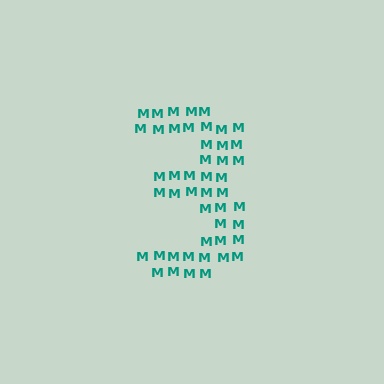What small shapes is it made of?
It is made of small letter M's.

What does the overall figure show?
The overall figure shows the digit 3.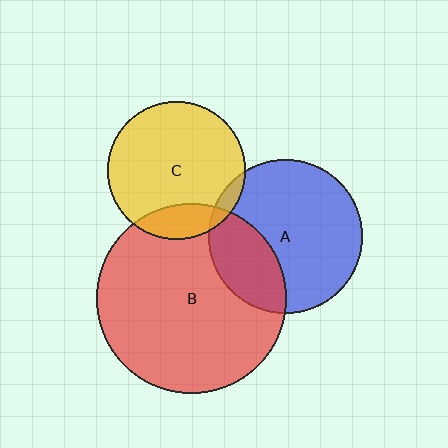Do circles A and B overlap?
Yes.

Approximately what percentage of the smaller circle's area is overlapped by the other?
Approximately 30%.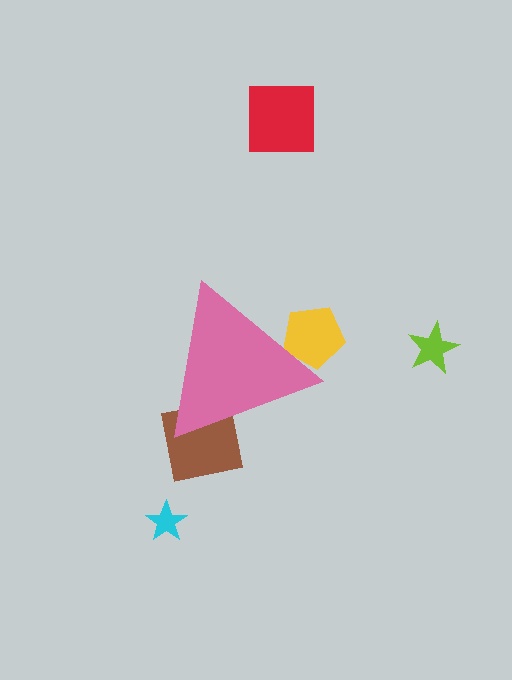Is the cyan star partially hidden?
No, the cyan star is fully visible.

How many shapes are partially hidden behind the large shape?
2 shapes are partially hidden.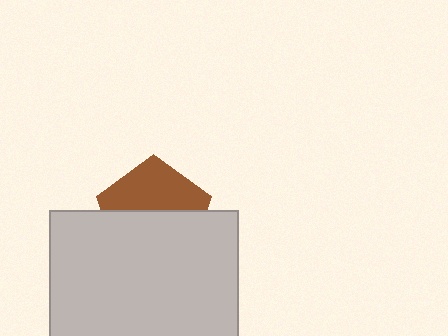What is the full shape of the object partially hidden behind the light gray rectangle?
The partially hidden object is a brown pentagon.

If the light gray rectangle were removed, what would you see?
You would see the complete brown pentagon.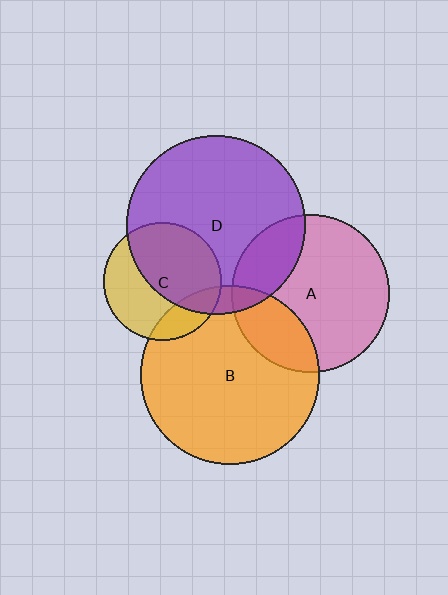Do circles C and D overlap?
Yes.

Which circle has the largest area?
Circle D (purple).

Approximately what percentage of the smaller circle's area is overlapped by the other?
Approximately 55%.